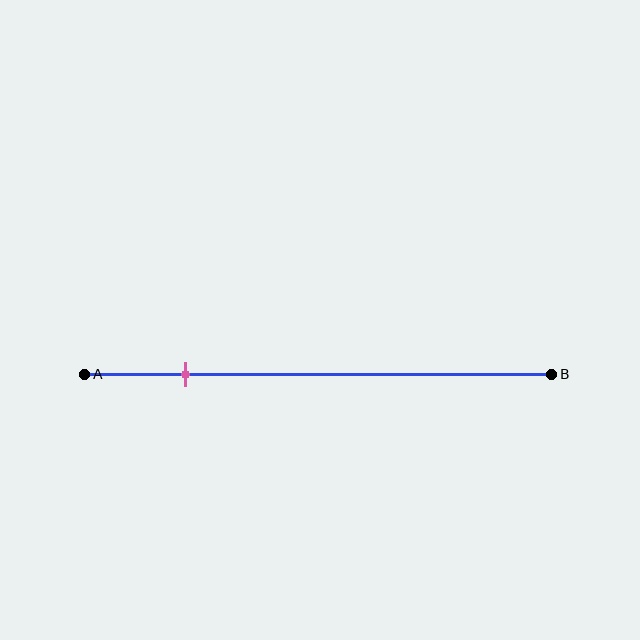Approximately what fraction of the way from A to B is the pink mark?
The pink mark is approximately 20% of the way from A to B.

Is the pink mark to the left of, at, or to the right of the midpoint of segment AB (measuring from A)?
The pink mark is to the left of the midpoint of segment AB.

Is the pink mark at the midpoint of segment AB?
No, the mark is at about 20% from A, not at the 50% midpoint.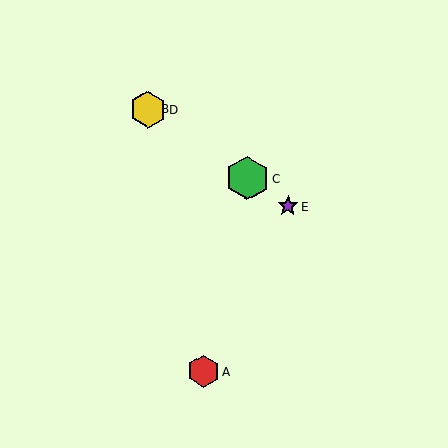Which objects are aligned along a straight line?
Objects B, C, D, E are aligned along a straight line.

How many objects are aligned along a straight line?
4 objects (B, C, D, E) are aligned along a straight line.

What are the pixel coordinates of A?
Object A is at (203, 371).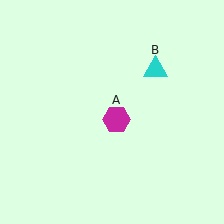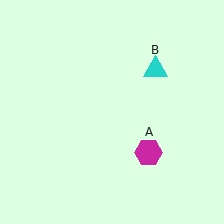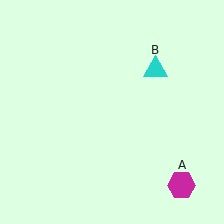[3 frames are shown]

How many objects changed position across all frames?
1 object changed position: magenta hexagon (object A).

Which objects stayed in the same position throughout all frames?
Cyan triangle (object B) remained stationary.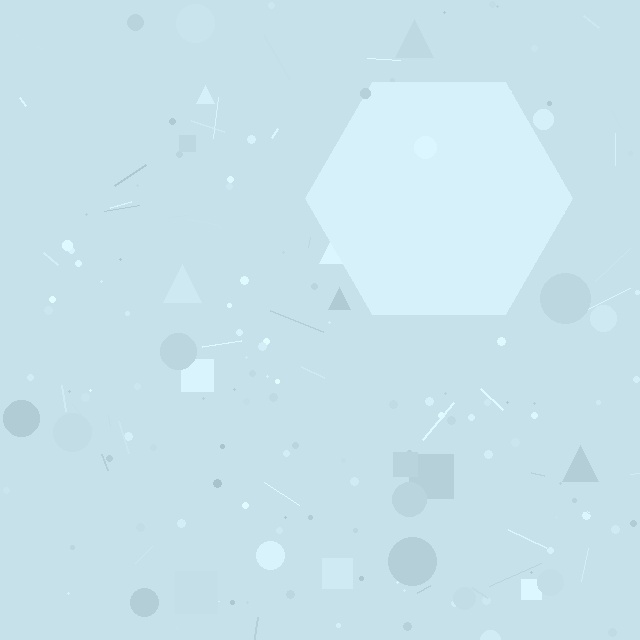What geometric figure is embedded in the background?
A hexagon is embedded in the background.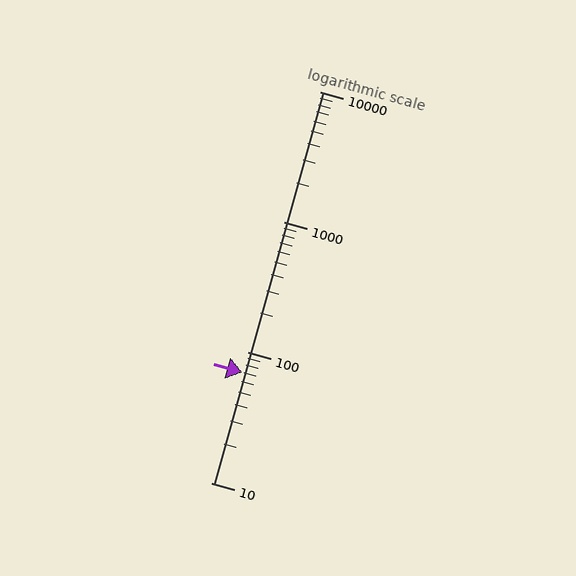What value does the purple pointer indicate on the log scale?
The pointer indicates approximately 70.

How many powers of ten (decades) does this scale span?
The scale spans 3 decades, from 10 to 10000.